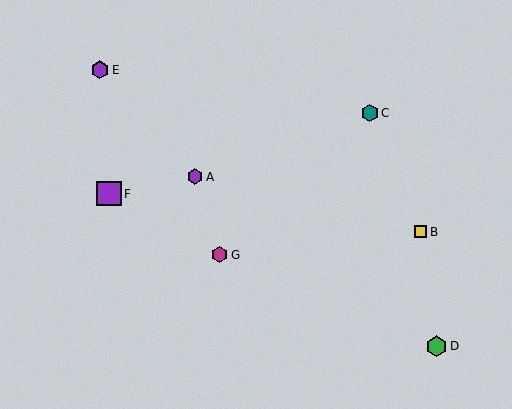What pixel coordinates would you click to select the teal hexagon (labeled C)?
Click at (370, 113) to select the teal hexagon C.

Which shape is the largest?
The purple square (labeled F) is the largest.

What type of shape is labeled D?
Shape D is a green hexagon.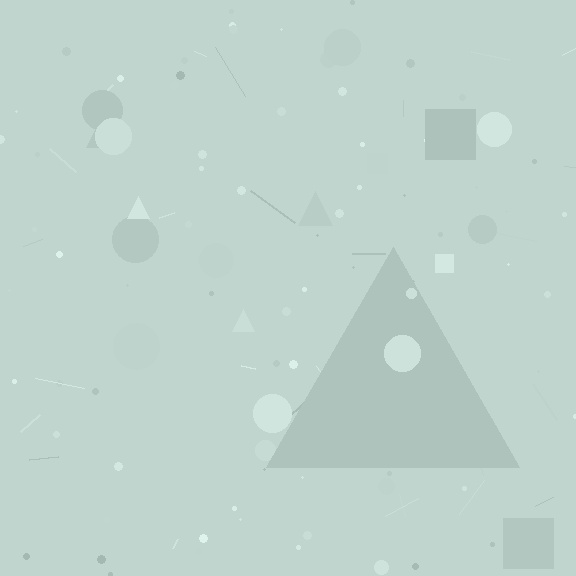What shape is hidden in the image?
A triangle is hidden in the image.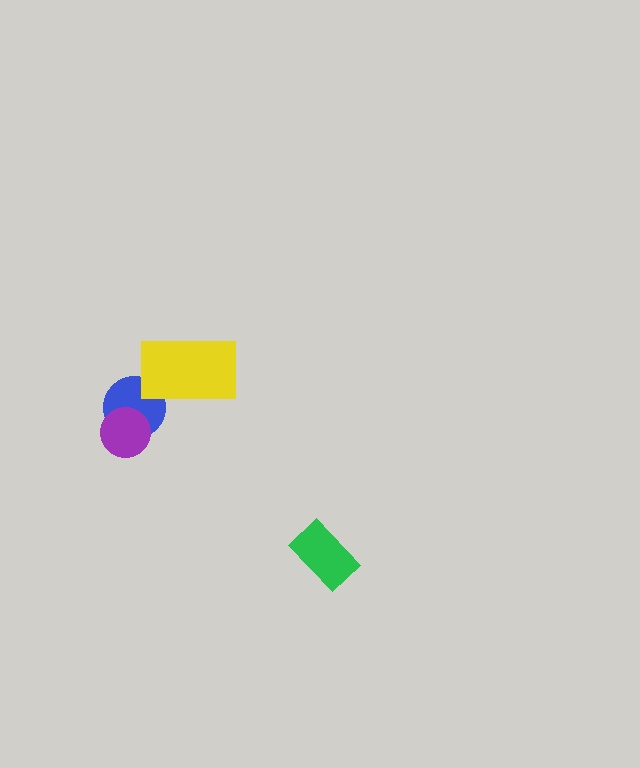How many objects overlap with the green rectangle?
0 objects overlap with the green rectangle.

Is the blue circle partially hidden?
Yes, it is partially covered by another shape.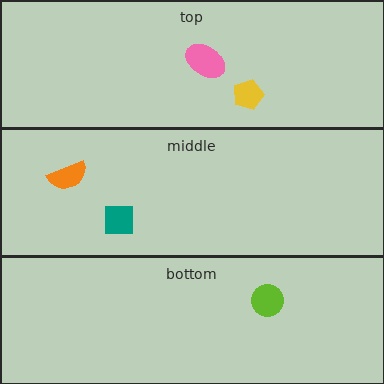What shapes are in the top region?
The pink ellipse, the yellow pentagon.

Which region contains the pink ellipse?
The top region.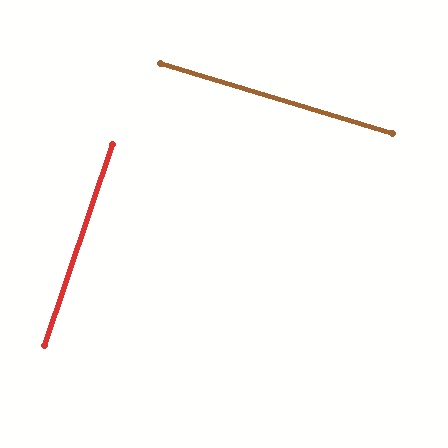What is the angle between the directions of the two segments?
Approximately 88 degrees.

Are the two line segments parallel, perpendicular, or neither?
Perpendicular — they meet at approximately 88°.